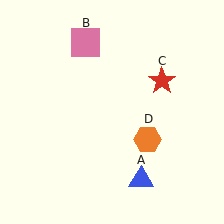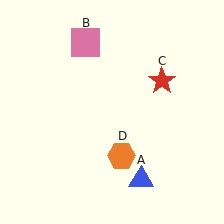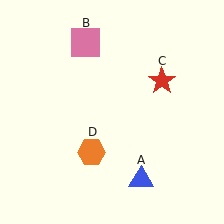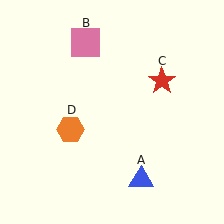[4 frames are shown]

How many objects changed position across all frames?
1 object changed position: orange hexagon (object D).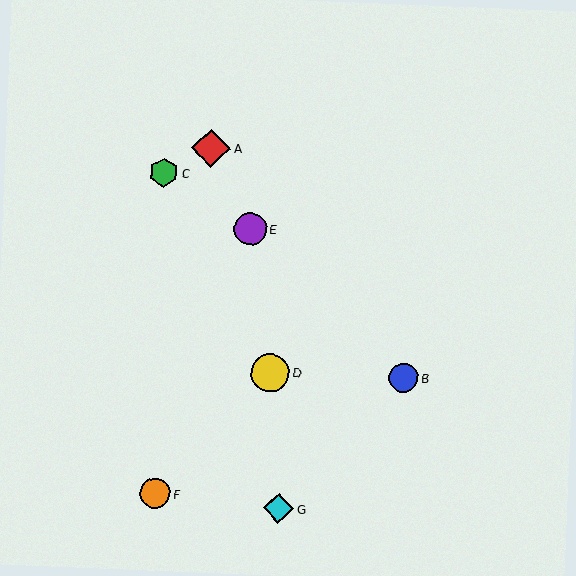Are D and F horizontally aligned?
No, D is at y≈373 and F is at y≈493.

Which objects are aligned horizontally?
Objects B, D are aligned horizontally.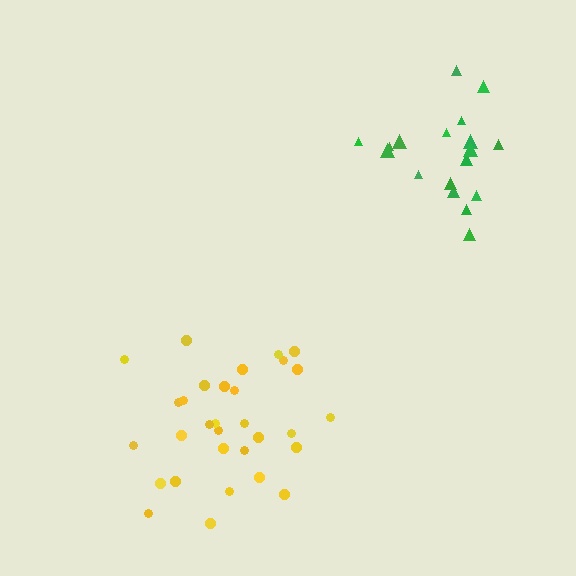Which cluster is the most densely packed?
Green.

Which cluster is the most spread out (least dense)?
Yellow.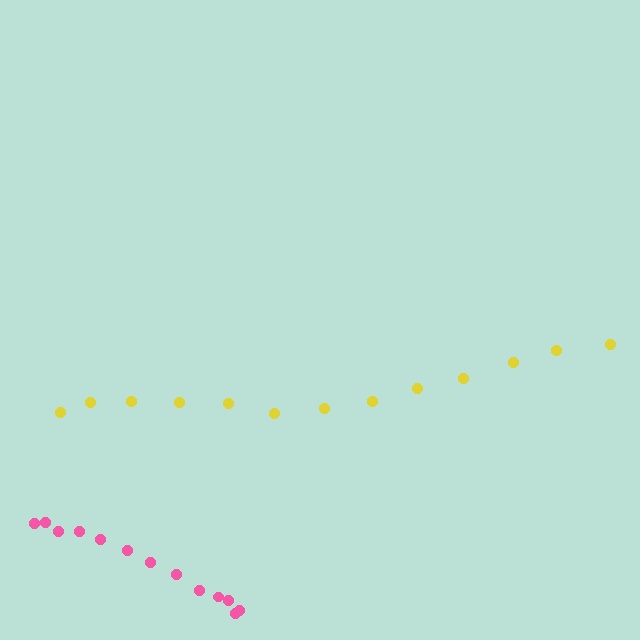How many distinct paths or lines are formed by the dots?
There are 2 distinct paths.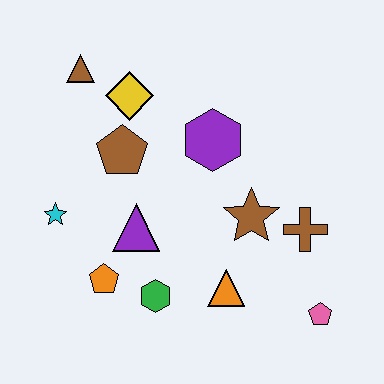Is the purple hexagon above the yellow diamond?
No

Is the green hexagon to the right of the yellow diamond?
Yes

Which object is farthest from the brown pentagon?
The pink pentagon is farthest from the brown pentagon.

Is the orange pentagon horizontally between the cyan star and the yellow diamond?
Yes